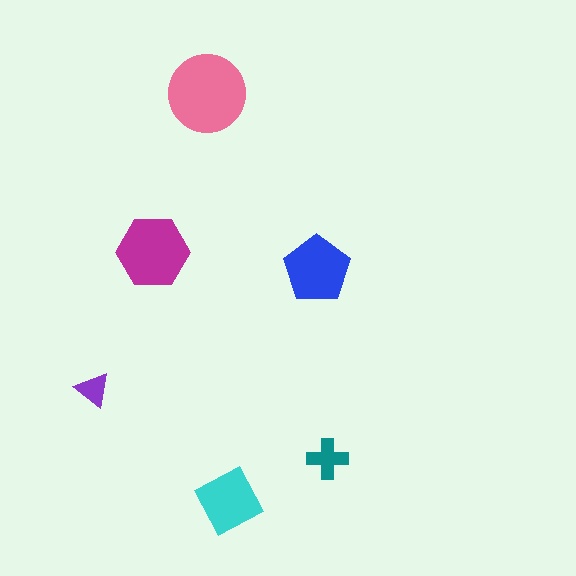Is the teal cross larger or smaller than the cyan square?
Smaller.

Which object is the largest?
The pink circle.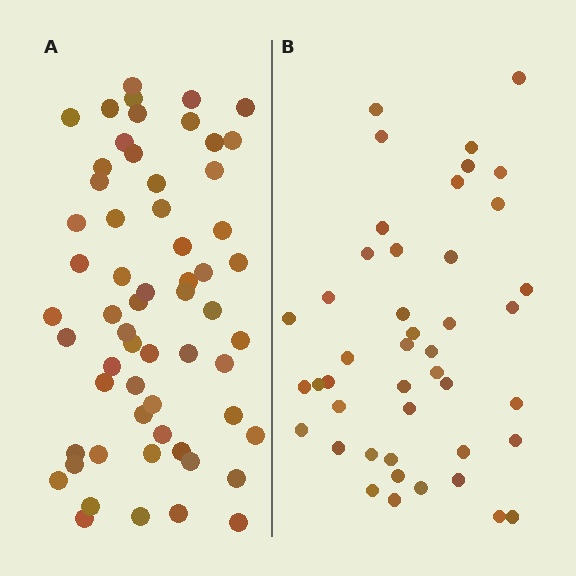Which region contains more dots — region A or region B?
Region A (the left region) has more dots.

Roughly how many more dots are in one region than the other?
Region A has approximately 15 more dots than region B.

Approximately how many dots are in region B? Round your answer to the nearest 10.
About 40 dots. (The exact count is 44, which rounds to 40.)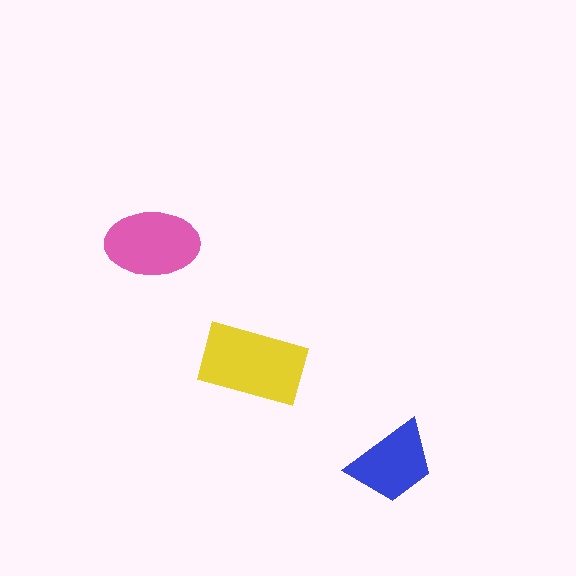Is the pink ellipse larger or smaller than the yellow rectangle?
Smaller.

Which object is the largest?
The yellow rectangle.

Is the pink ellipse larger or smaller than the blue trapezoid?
Larger.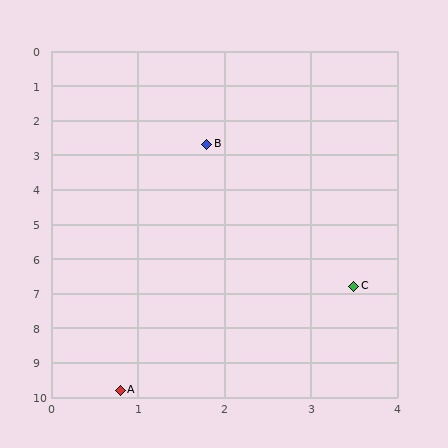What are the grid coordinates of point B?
Point B is at approximately (1.8, 2.7).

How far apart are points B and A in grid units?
Points B and A are about 7.2 grid units apart.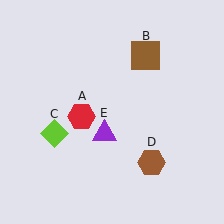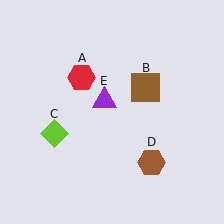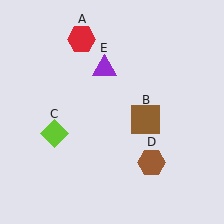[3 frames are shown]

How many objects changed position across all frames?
3 objects changed position: red hexagon (object A), brown square (object B), purple triangle (object E).